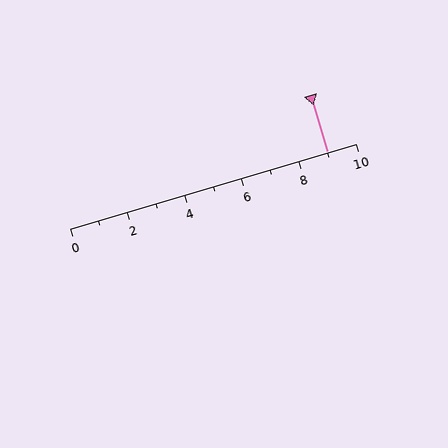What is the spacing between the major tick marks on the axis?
The major ticks are spaced 2 apart.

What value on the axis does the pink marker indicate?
The marker indicates approximately 9.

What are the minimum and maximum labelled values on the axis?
The axis runs from 0 to 10.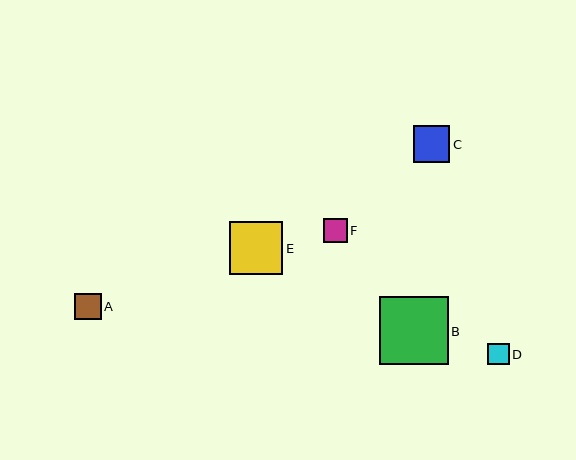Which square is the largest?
Square B is the largest with a size of approximately 68 pixels.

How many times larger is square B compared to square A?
Square B is approximately 2.6 times the size of square A.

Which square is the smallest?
Square D is the smallest with a size of approximately 22 pixels.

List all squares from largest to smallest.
From largest to smallest: B, E, C, A, F, D.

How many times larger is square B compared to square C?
Square B is approximately 1.9 times the size of square C.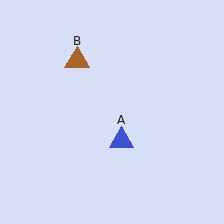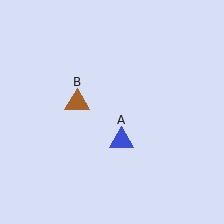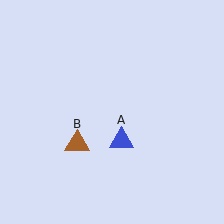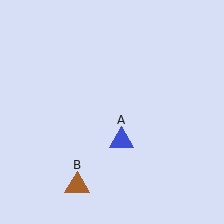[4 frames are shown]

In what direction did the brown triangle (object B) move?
The brown triangle (object B) moved down.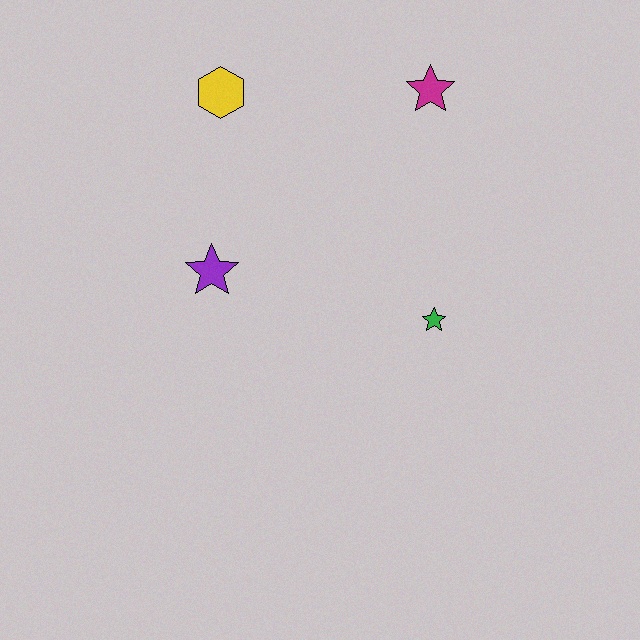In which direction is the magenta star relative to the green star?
The magenta star is above the green star.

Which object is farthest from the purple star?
The magenta star is farthest from the purple star.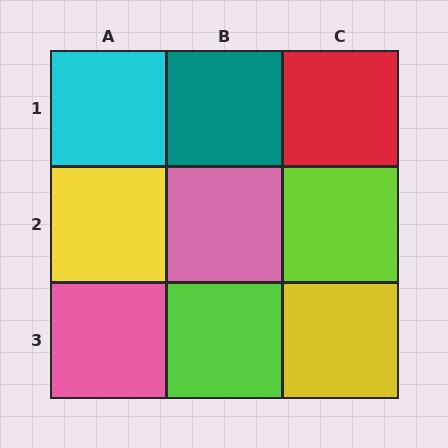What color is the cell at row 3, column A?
Pink.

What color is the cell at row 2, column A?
Yellow.